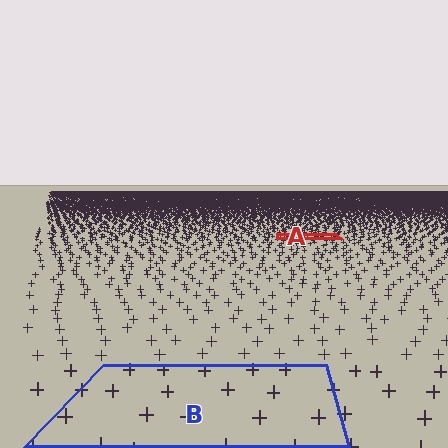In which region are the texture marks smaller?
The texture marks are smaller in region A, because it is farther away.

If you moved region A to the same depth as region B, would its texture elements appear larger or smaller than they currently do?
They would appear larger. At a closer depth, the same texture elements are projected at a bigger on-screen size.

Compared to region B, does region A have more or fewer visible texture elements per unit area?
Region A has more texture elements per unit area — they are packed more densely because it is farther away.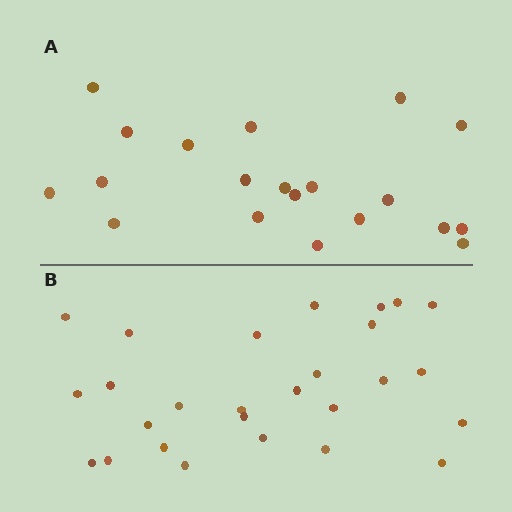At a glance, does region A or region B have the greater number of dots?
Region B (the bottom region) has more dots.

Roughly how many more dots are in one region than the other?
Region B has roughly 8 or so more dots than region A.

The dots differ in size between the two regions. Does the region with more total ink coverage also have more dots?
No. Region A has more total ink coverage because its dots are larger, but region B actually contains more individual dots. Total area can be misleading — the number of items is what matters here.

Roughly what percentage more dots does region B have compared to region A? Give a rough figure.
About 35% more.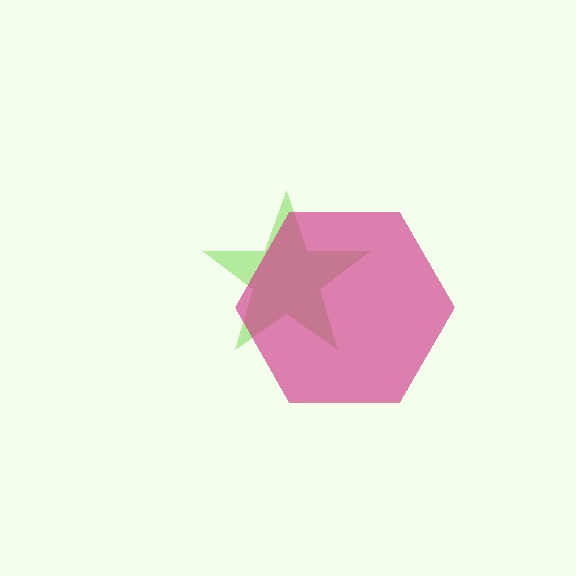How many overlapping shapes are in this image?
There are 2 overlapping shapes in the image.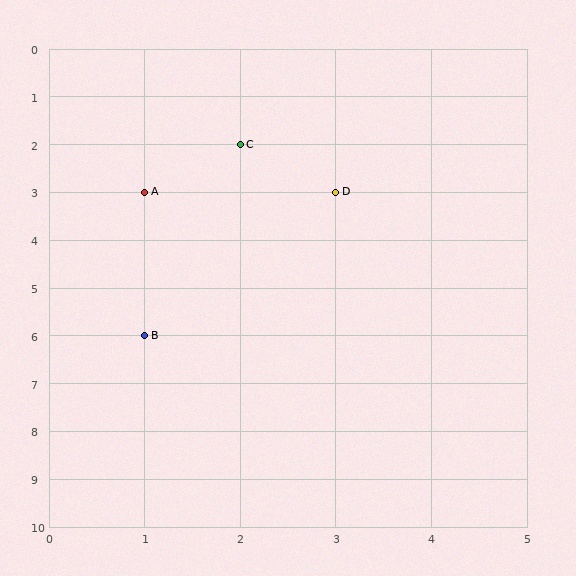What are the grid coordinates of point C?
Point C is at grid coordinates (2, 2).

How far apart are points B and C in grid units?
Points B and C are 1 column and 4 rows apart (about 4.1 grid units diagonally).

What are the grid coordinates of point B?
Point B is at grid coordinates (1, 6).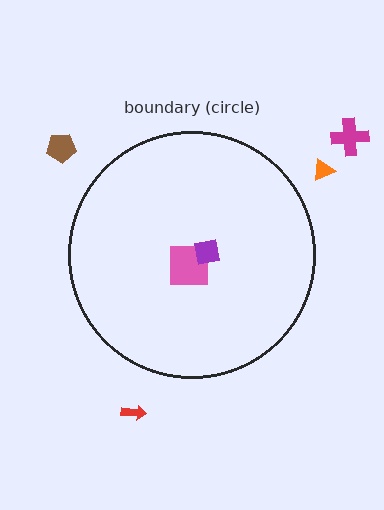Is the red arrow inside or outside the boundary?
Outside.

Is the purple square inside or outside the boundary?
Inside.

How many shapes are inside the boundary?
2 inside, 4 outside.